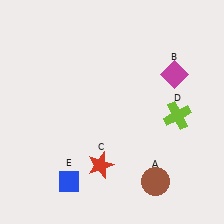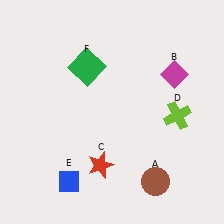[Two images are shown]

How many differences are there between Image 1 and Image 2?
There is 1 difference between the two images.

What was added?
A green square (F) was added in Image 2.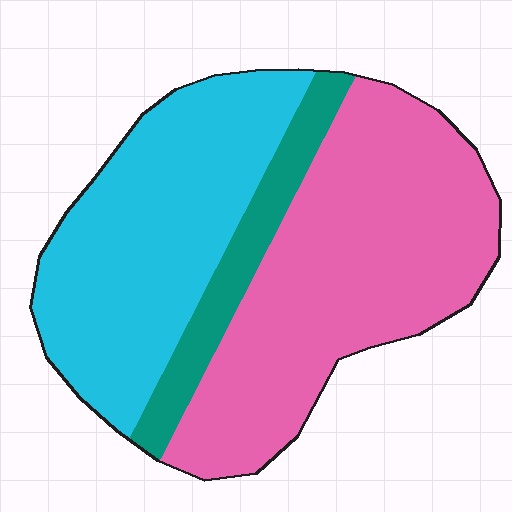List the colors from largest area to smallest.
From largest to smallest: pink, cyan, teal.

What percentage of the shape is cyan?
Cyan takes up about two fifths (2/5) of the shape.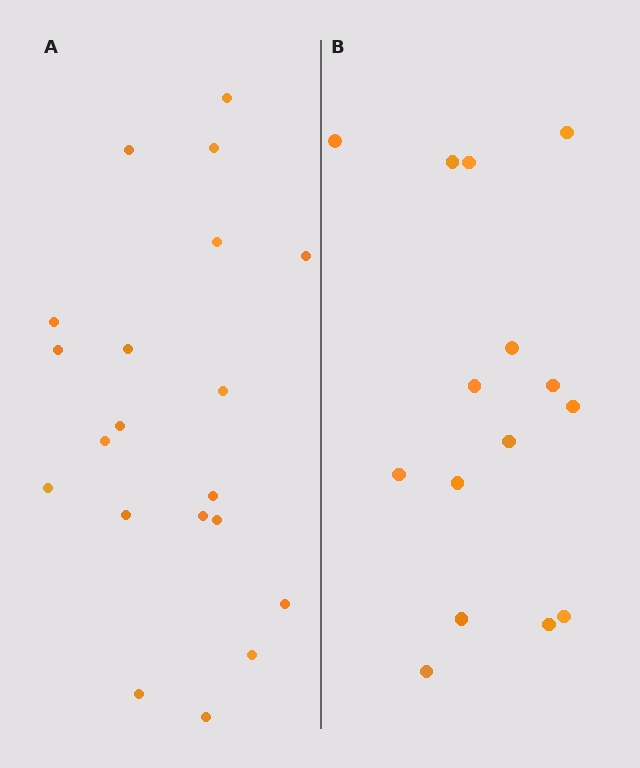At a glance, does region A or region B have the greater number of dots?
Region A (the left region) has more dots.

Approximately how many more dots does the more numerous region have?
Region A has about 5 more dots than region B.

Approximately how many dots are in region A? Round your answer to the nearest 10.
About 20 dots.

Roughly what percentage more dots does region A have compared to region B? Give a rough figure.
About 35% more.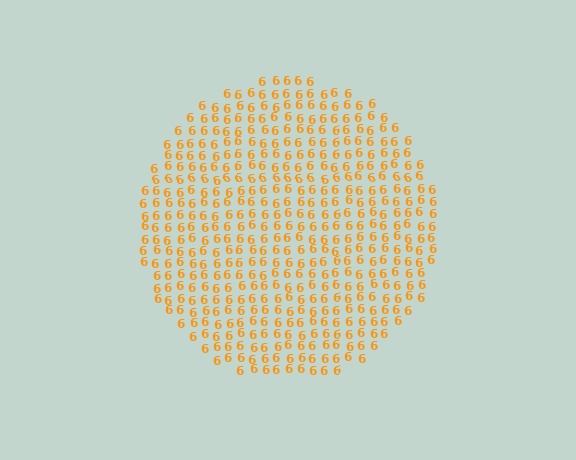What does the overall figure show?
The overall figure shows a circle.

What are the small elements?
The small elements are digit 6's.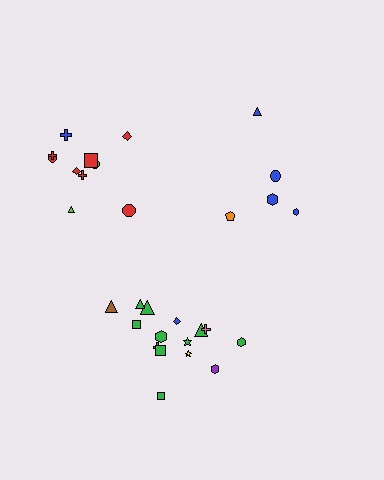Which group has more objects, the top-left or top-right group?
The top-left group.